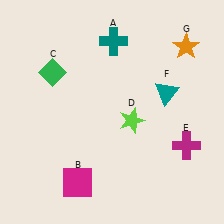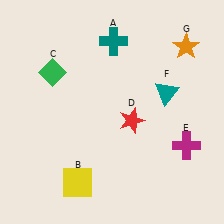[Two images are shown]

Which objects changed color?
B changed from magenta to yellow. D changed from lime to red.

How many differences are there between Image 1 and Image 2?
There are 2 differences between the two images.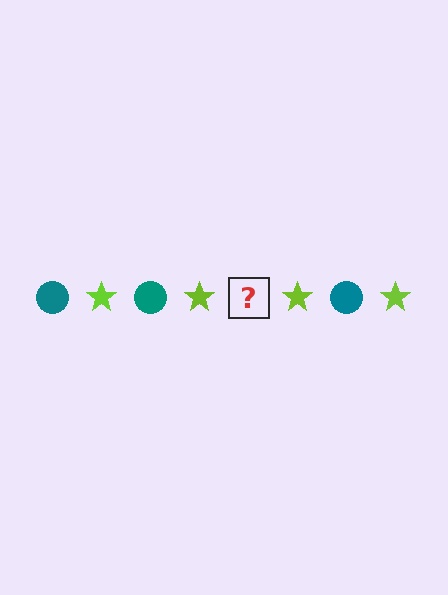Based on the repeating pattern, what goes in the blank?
The blank should be a teal circle.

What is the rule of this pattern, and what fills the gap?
The rule is that the pattern alternates between teal circle and lime star. The gap should be filled with a teal circle.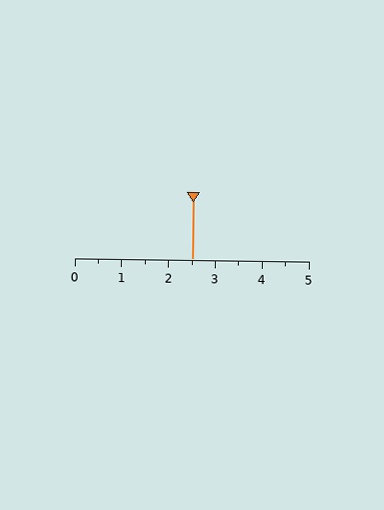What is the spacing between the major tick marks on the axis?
The major ticks are spaced 1 apart.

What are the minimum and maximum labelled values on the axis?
The axis runs from 0 to 5.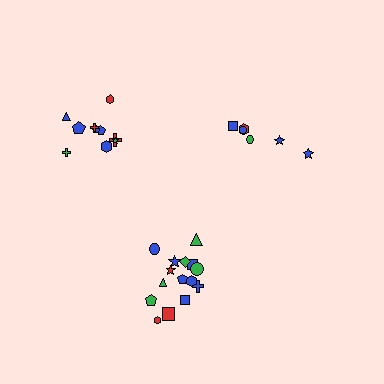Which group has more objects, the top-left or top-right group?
The top-left group.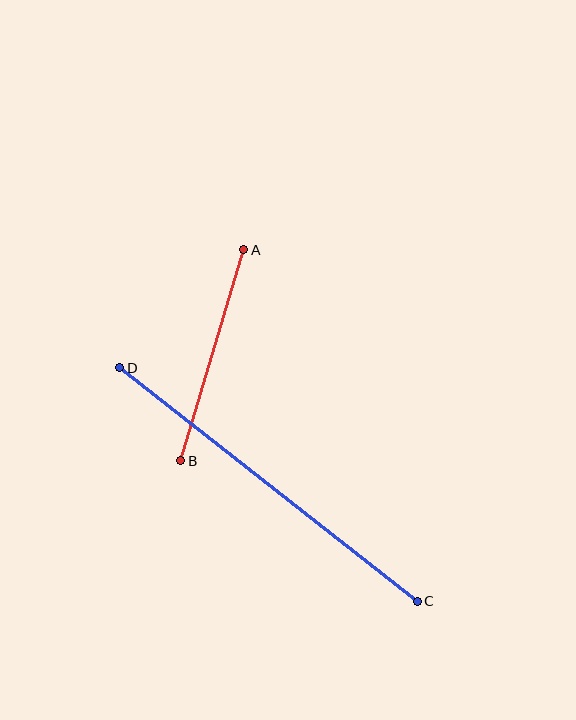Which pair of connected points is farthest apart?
Points C and D are farthest apart.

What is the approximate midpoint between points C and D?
The midpoint is at approximately (269, 485) pixels.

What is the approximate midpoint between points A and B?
The midpoint is at approximately (212, 355) pixels.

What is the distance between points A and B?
The distance is approximately 220 pixels.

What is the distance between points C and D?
The distance is approximately 378 pixels.